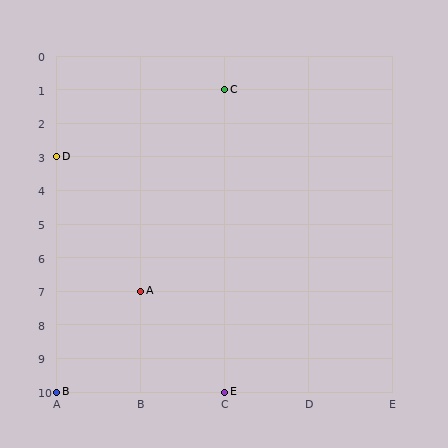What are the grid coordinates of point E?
Point E is at grid coordinates (C, 10).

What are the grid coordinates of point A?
Point A is at grid coordinates (B, 7).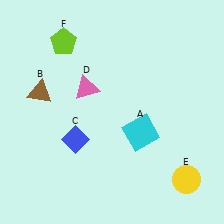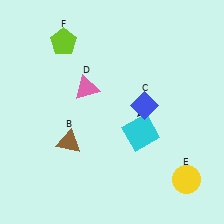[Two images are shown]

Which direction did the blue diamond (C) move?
The blue diamond (C) moved right.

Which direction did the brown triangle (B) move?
The brown triangle (B) moved down.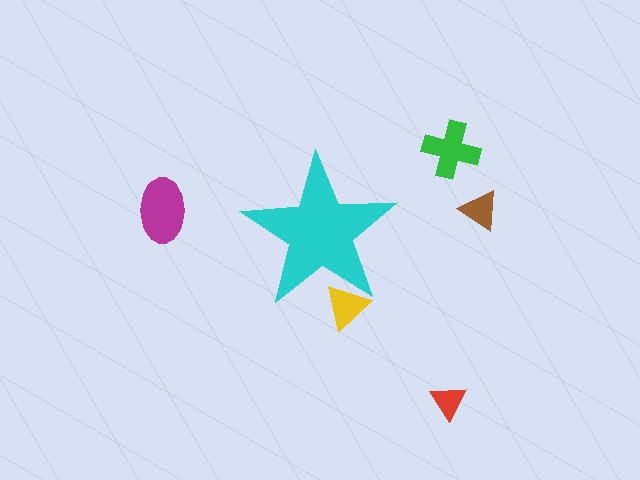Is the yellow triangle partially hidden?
Yes, the yellow triangle is partially hidden behind the cyan star.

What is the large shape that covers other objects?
A cyan star.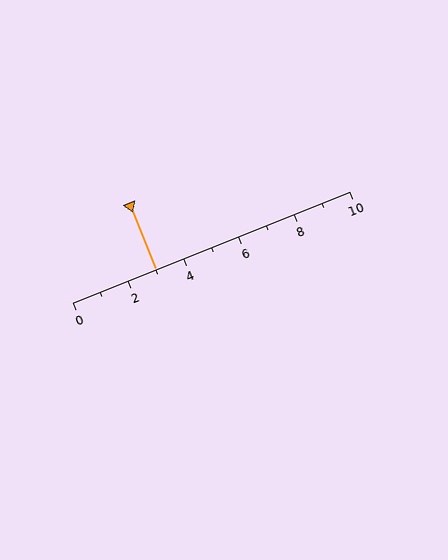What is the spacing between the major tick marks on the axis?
The major ticks are spaced 2 apart.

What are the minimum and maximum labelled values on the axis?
The axis runs from 0 to 10.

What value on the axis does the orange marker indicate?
The marker indicates approximately 3.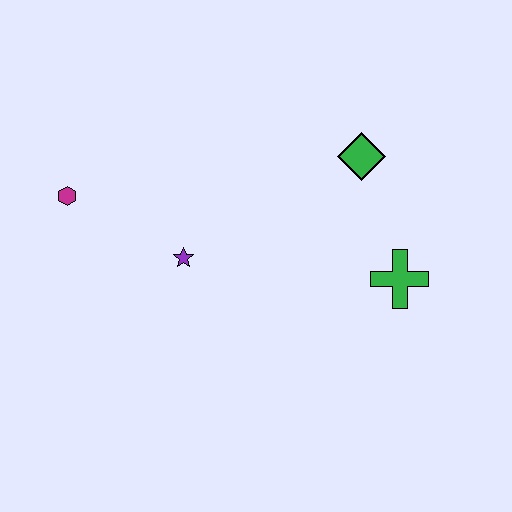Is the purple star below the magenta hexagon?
Yes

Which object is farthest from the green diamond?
The magenta hexagon is farthest from the green diamond.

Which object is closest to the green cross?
The green diamond is closest to the green cross.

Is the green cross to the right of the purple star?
Yes